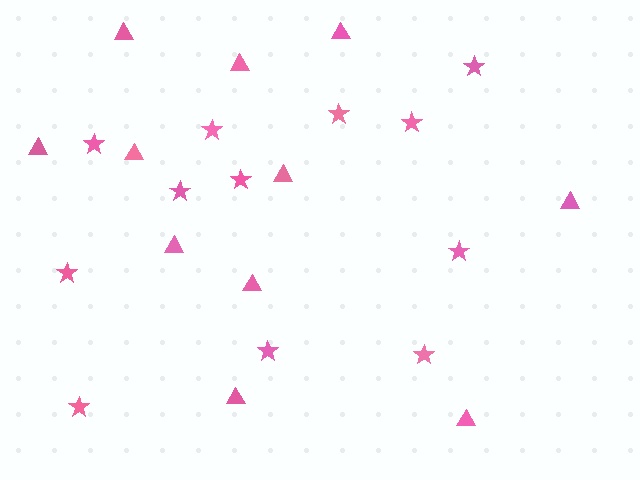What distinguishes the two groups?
There are 2 groups: one group of stars (12) and one group of triangles (11).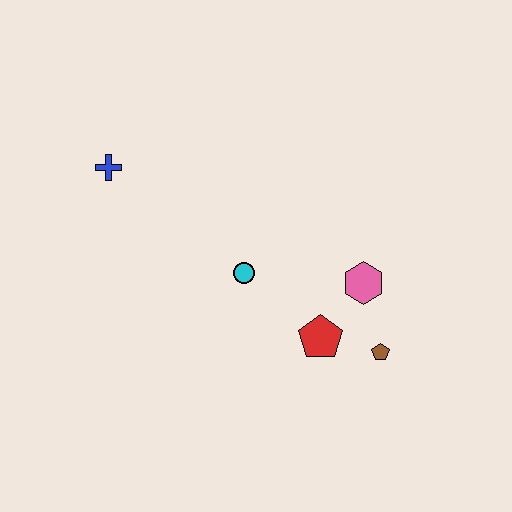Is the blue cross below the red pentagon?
No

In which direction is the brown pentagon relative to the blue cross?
The brown pentagon is to the right of the blue cross.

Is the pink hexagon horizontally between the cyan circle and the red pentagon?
No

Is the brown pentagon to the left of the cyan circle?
No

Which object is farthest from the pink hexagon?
The blue cross is farthest from the pink hexagon.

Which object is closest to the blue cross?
The cyan circle is closest to the blue cross.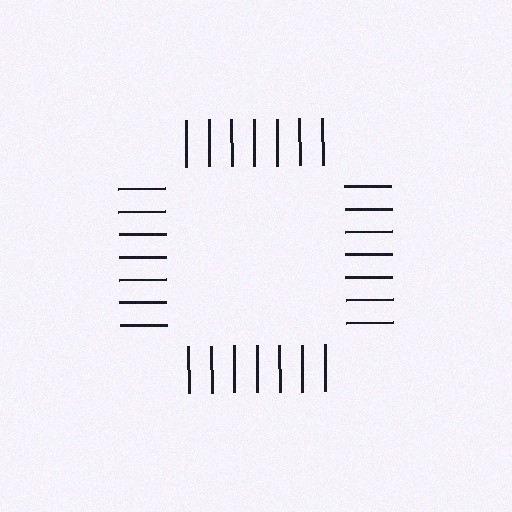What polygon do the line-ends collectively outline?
An illusory square — the line segments terminate on its edges but no continuous stroke is drawn.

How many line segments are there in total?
28 — 7 along each of the 4 edges.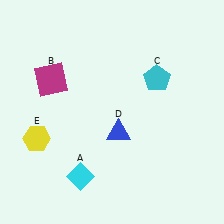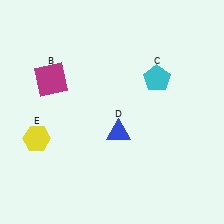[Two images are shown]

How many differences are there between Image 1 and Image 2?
There is 1 difference between the two images.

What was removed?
The cyan diamond (A) was removed in Image 2.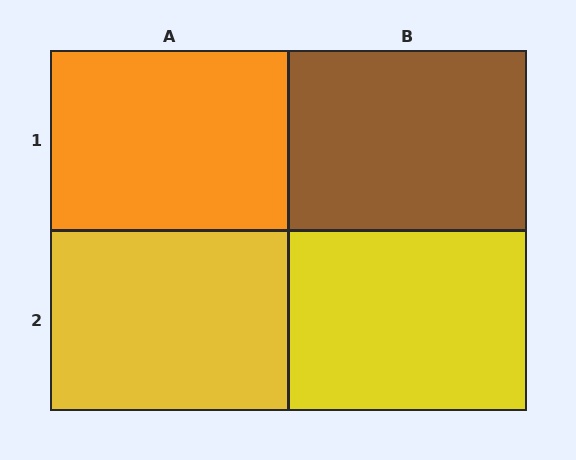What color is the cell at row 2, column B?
Yellow.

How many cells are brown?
1 cell is brown.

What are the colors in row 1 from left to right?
Orange, brown.